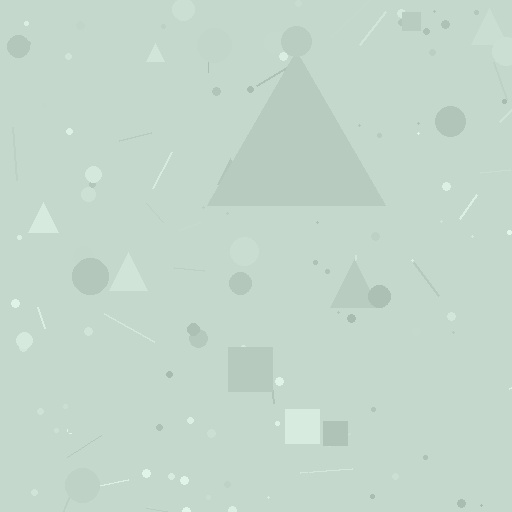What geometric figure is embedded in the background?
A triangle is embedded in the background.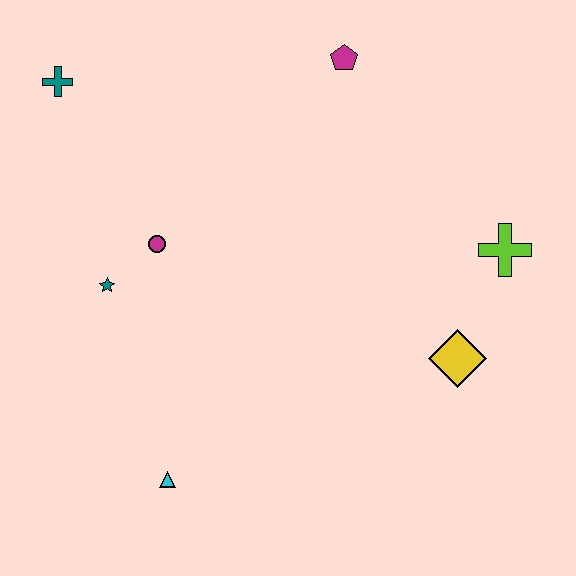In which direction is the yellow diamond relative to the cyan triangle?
The yellow diamond is to the right of the cyan triangle.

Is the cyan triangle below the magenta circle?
Yes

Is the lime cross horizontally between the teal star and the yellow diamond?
No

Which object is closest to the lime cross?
The yellow diamond is closest to the lime cross.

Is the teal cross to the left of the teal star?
Yes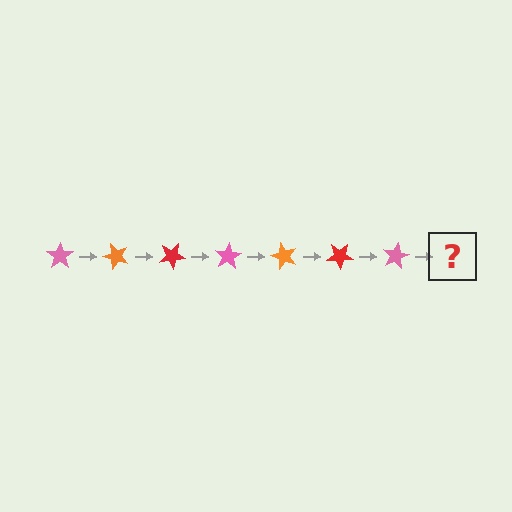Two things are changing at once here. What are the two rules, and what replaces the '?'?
The two rules are that it rotates 50 degrees each step and the color cycles through pink, orange, and red. The '?' should be an orange star, rotated 350 degrees from the start.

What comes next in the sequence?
The next element should be an orange star, rotated 350 degrees from the start.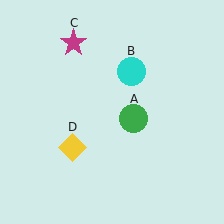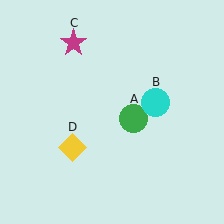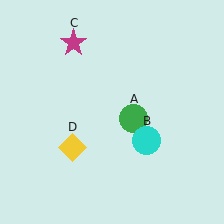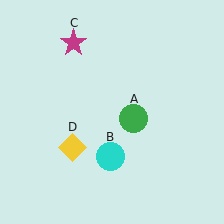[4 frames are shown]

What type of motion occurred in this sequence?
The cyan circle (object B) rotated clockwise around the center of the scene.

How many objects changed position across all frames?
1 object changed position: cyan circle (object B).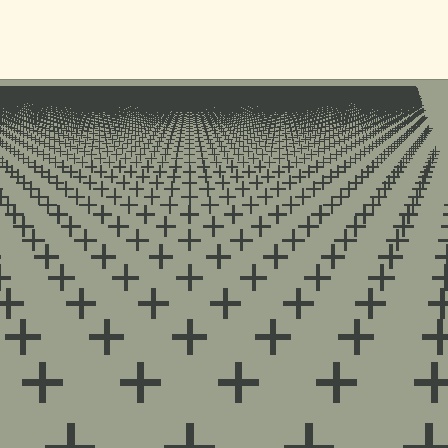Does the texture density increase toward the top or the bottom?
Density increases toward the top.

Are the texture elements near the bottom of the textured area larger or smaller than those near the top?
Larger. Near the bottom, elements are closer to the viewer and appear at a bigger on-screen size.